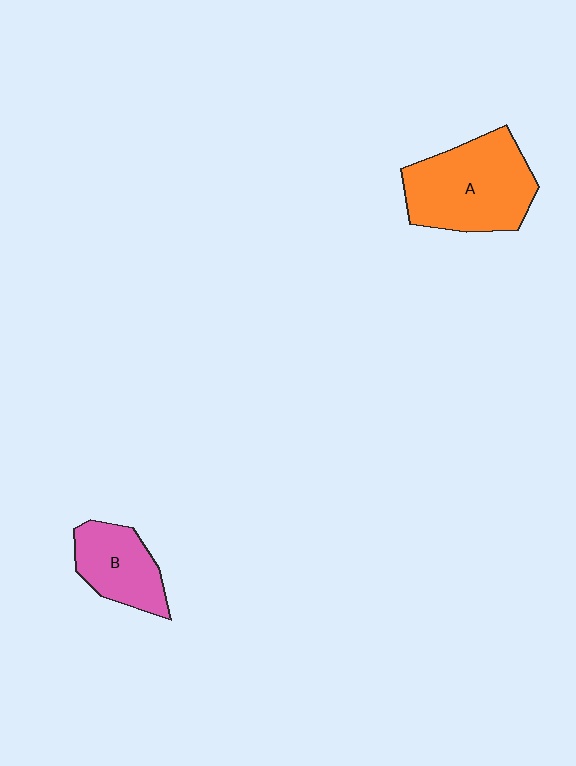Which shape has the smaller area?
Shape B (pink).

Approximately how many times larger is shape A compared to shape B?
Approximately 1.7 times.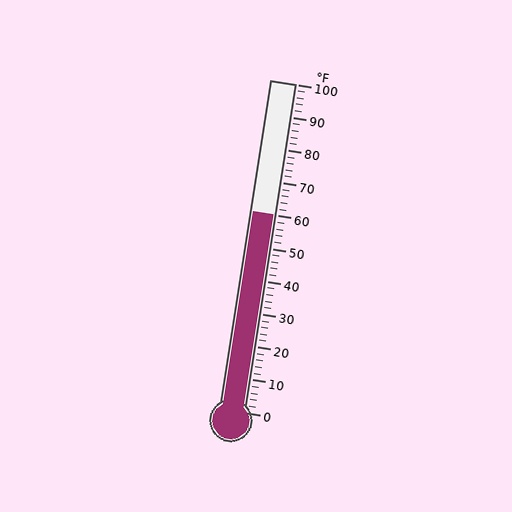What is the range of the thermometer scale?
The thermometer scale ranges from 0°F to 100°F.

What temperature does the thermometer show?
The thermometer shows approximately 60°F.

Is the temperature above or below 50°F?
The temperature is above 50°F.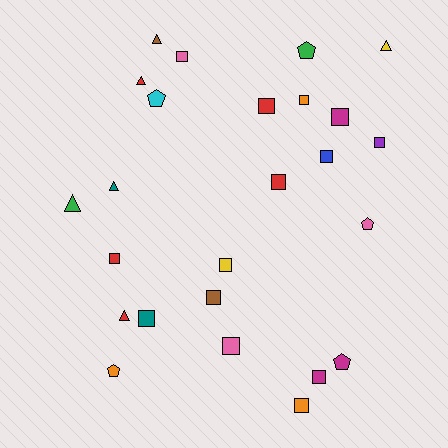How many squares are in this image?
There are 14 squares.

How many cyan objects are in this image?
There is 1 cyan object.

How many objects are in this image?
There are 25 objects.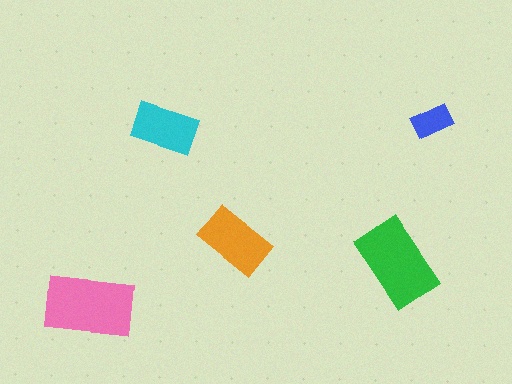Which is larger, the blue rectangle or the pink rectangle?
The pink one.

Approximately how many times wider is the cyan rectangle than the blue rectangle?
About 1.5 times wider.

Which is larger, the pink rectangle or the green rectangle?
The pink one.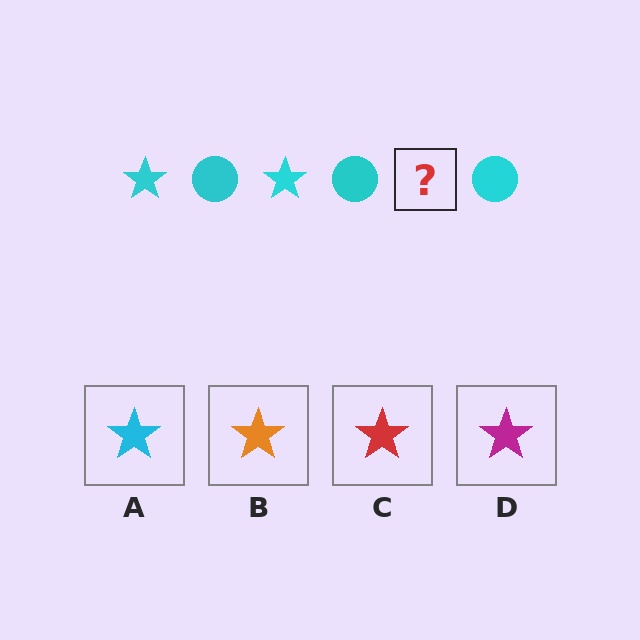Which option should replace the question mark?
Option A.